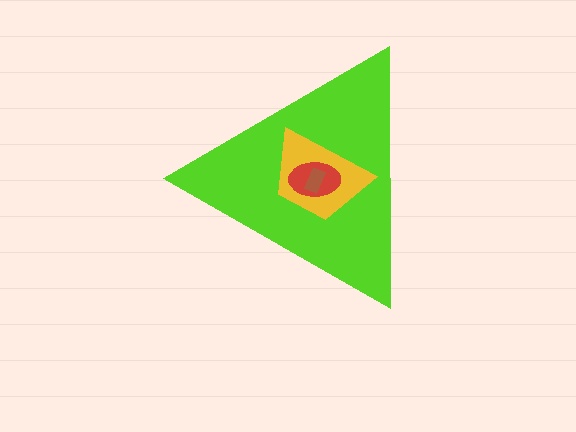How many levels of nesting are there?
4.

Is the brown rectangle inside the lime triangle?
Yes.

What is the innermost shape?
The brown rectangle.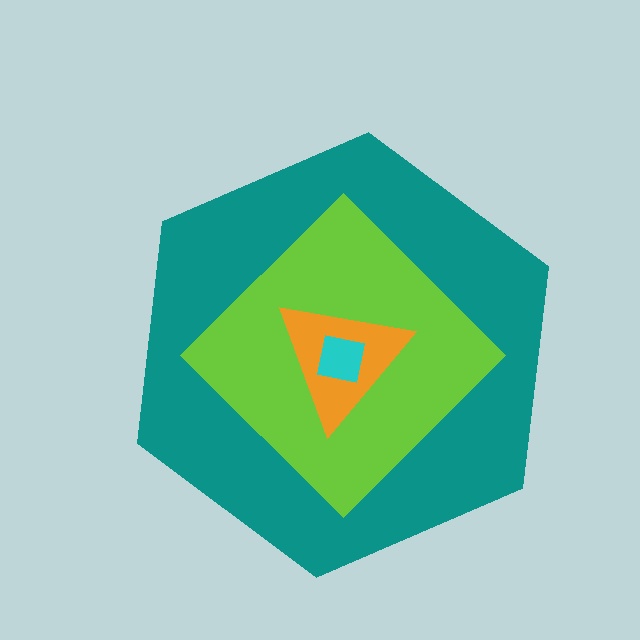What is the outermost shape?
The teal hexagon.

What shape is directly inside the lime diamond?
The orange triangle.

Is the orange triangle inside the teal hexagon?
Yes.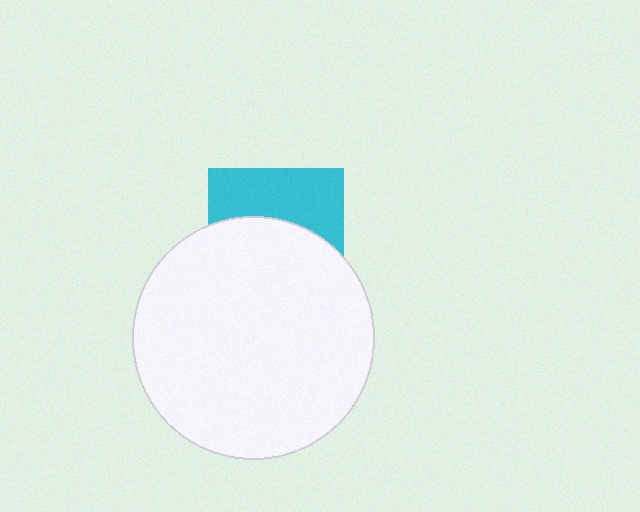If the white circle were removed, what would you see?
You would see the complete cyan square.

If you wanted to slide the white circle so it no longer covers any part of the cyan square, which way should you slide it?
Slide it down — that is the most direct way to separate the two shapes.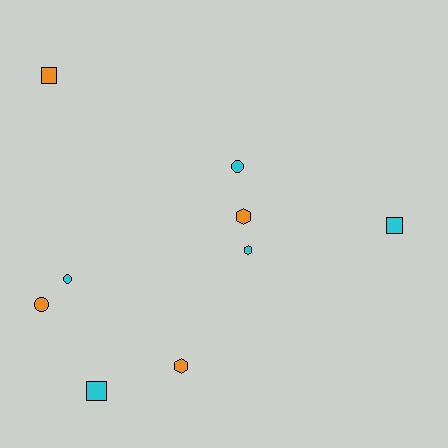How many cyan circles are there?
There are 2 cyan circles.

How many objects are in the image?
There are 9 objects.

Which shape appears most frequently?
Circle, with 3 objects.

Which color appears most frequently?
Cyan, with 5 objects.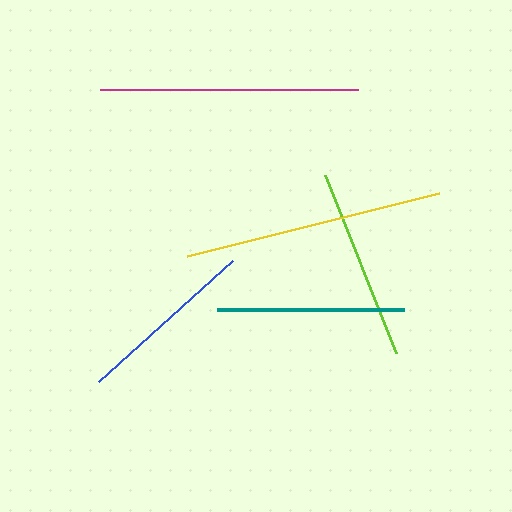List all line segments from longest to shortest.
From longest to shortest: yellow, magenta, lime, teal, blue.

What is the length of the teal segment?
The teal segment is approximately 187 pixels long.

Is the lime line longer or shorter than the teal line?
The lime line is longer than the teal line.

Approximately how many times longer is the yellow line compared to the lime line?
The yellow line is approximately 1.4 times the length of the lime line.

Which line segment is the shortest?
The blue line is the shortest at approximately 181 pixels.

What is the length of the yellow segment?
The yellow segment is approximately 259 pixels long.